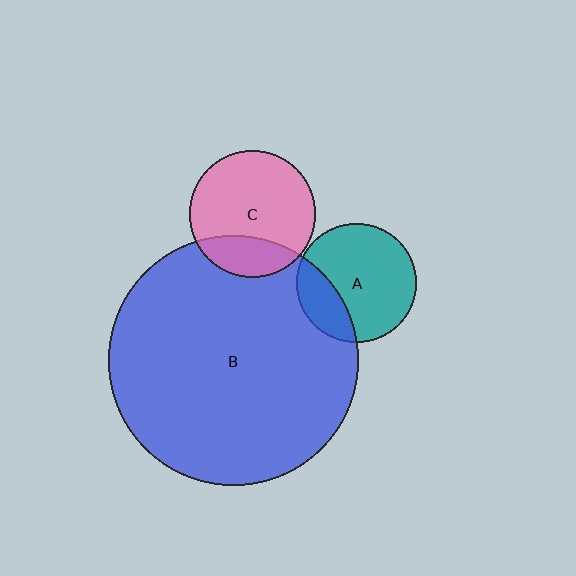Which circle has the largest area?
Circle B (blue).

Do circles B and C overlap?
Yes.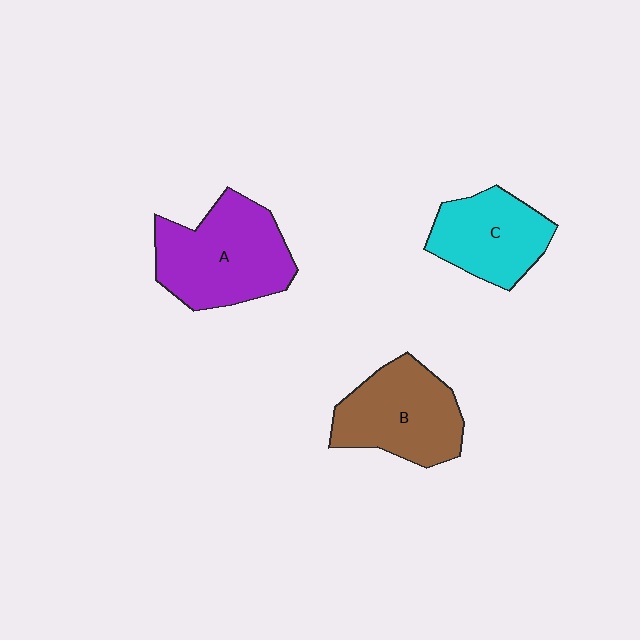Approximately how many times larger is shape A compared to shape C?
Approximately 1.4 times.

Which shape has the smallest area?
Shape C (cyan).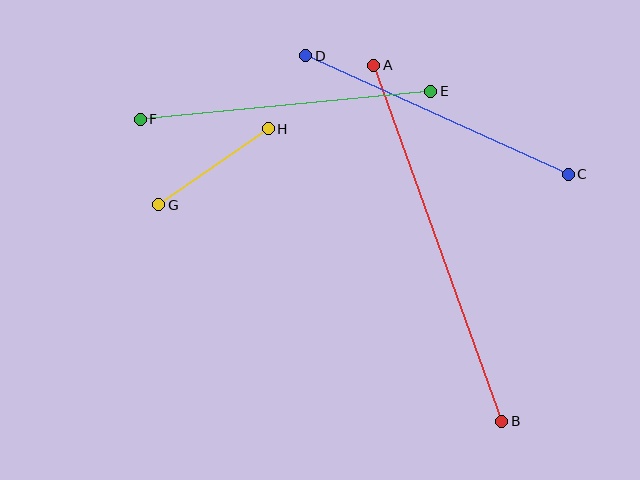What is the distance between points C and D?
The distance is approximately 288 pixels.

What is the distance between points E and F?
The distance is approximately 292 pixels.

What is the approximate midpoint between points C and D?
The midpoint is at approximately (437, 115) pixels.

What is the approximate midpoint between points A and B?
The midpoint is at approximately (438, 243) pixels.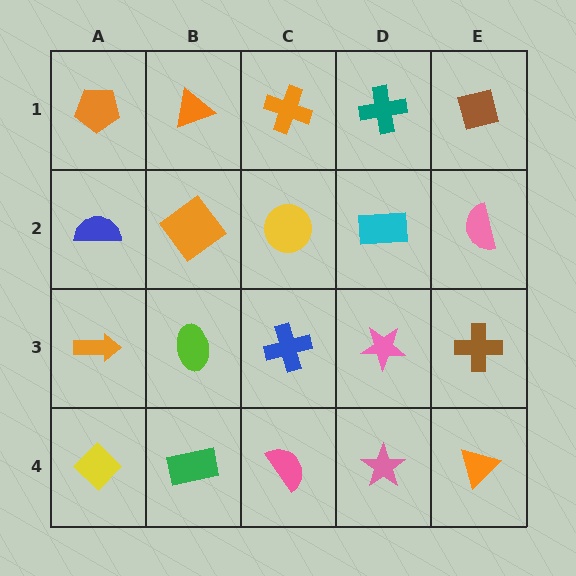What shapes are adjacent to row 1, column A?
A blue semicircle (row 2, column A), an orange triangle (row 1, column B).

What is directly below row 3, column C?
A pink semicircle.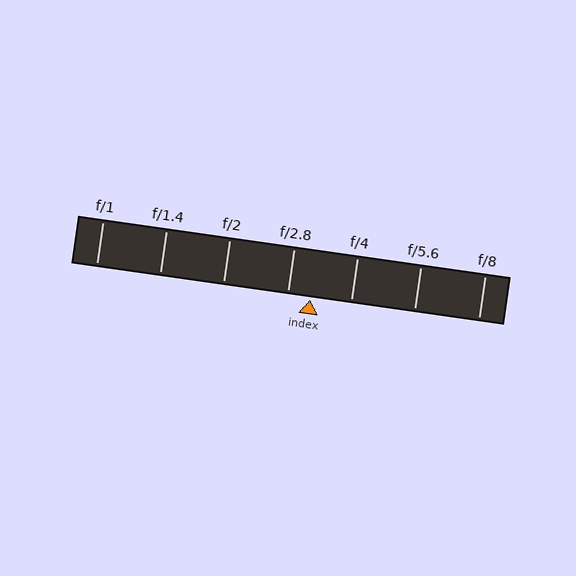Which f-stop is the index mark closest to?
The index mark is closest to f/2.8.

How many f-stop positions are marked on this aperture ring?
There are 7 f-stop positions marked.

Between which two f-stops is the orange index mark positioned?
The index mark is between f/2.8 and f/4.